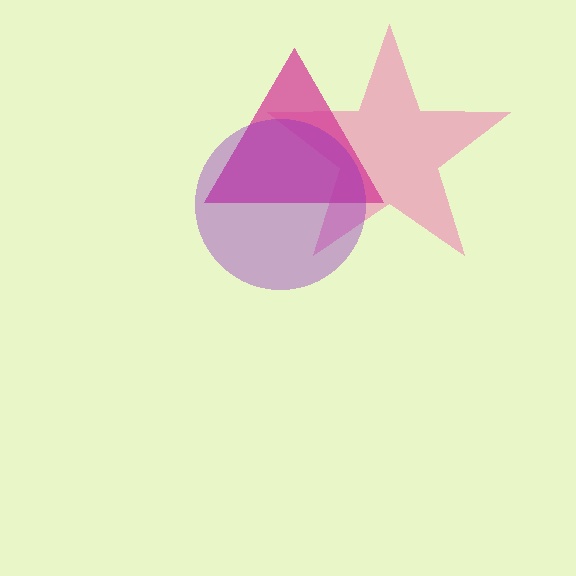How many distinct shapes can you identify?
There are 3 distinct shapes: a pink star, a magenta triangle, a purple circle.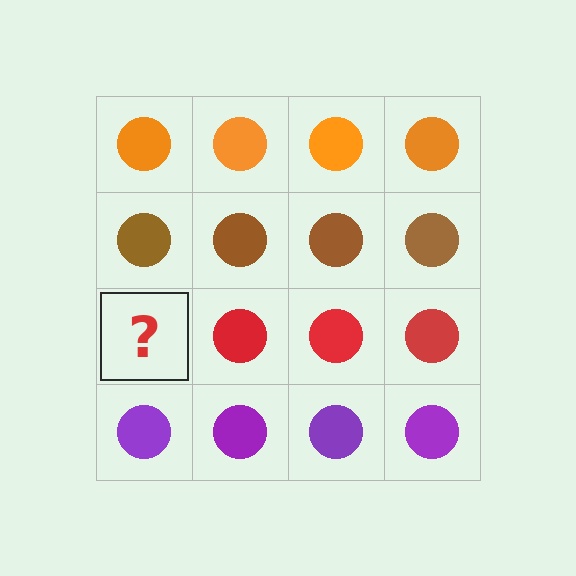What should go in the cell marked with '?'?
The missing cell should contain a red circle.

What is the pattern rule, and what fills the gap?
The rule is that each row has a consistent color. The gap should be filled with a red circle.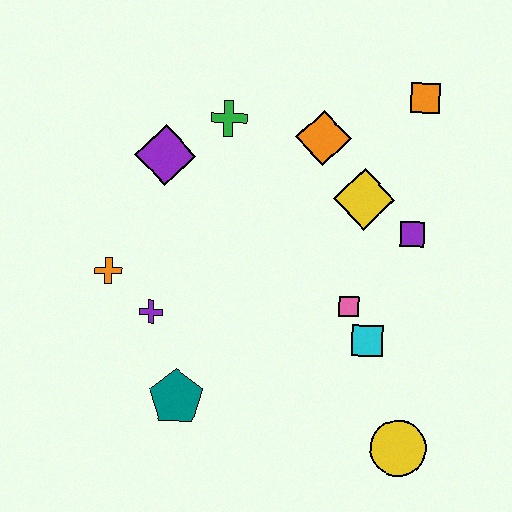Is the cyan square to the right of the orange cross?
Yes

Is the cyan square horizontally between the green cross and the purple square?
Yes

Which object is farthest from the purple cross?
The orange square is farthest from the purple cross.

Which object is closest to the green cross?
The purple diamond is closest to the green cross.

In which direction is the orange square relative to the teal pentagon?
The orange square is above the teal pentagon.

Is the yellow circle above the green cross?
No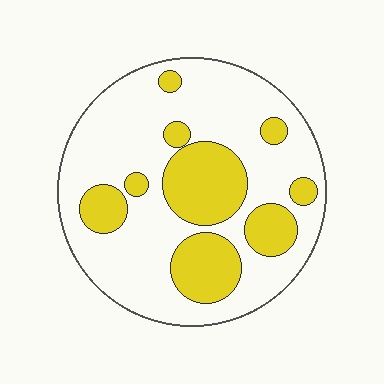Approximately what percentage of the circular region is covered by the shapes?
Approximately 30%.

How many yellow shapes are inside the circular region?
9.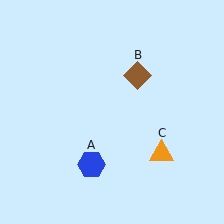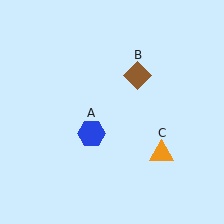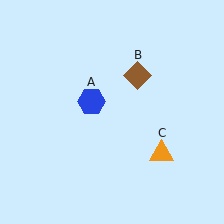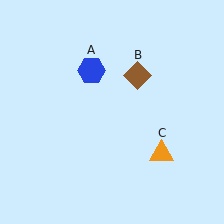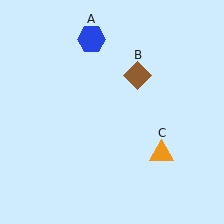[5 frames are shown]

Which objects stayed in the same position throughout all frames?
Brown diamond (object B) and orange triangle (object C) remained stationary.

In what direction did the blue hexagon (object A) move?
The blue hexagon (object A) moved up.